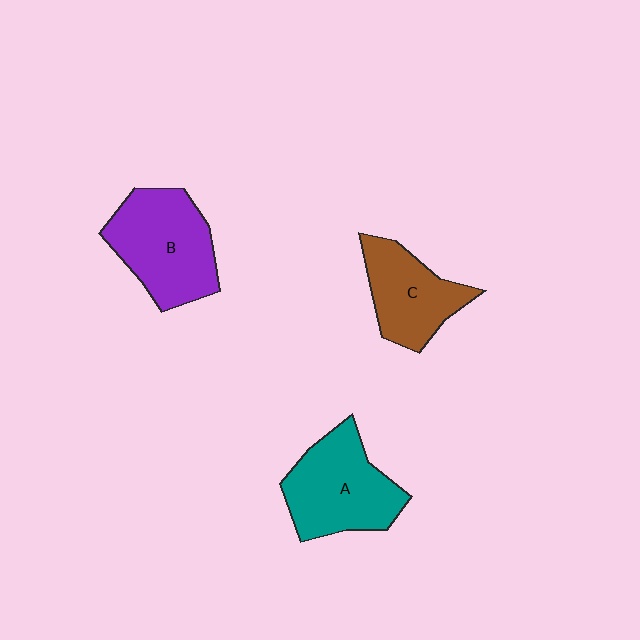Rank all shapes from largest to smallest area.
From largest to smallest: B (purple), A (teal), C (brown).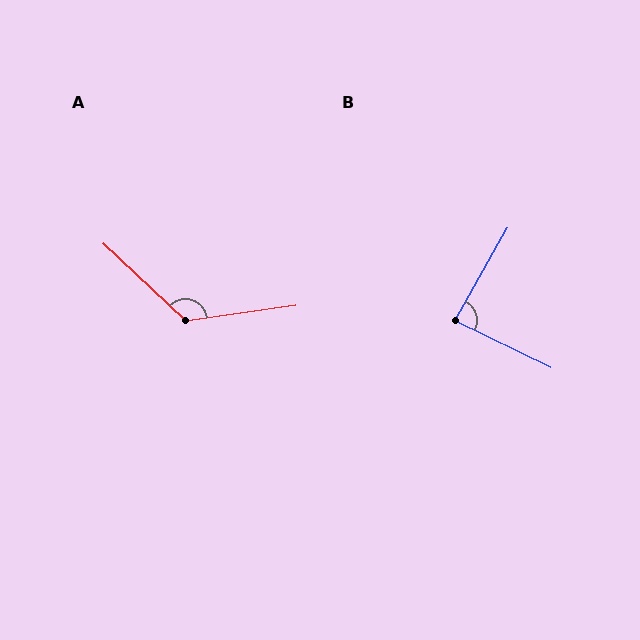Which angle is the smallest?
B, at approximately 86 degrees.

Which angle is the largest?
A, at approximately 129 degrees.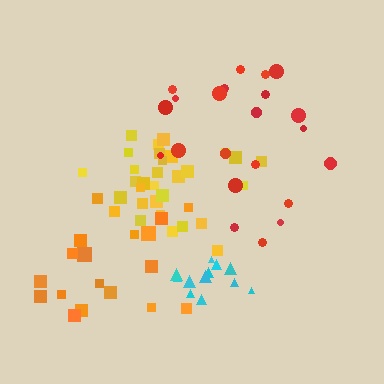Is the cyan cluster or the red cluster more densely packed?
Cyan.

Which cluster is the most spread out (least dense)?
Red.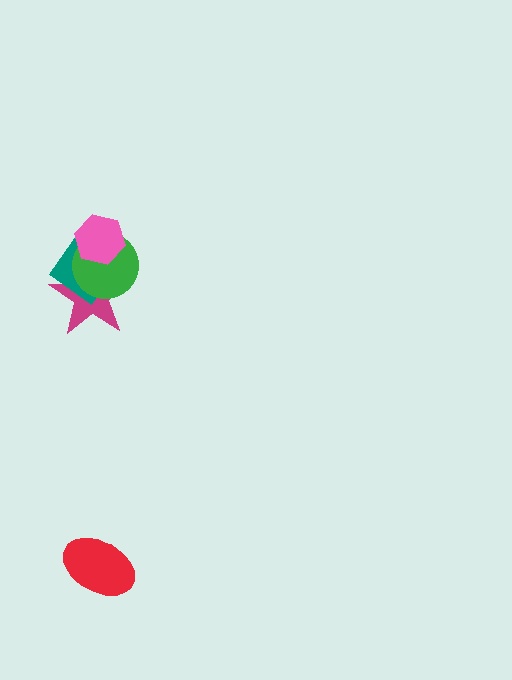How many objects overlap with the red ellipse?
0 objects overlap with the red ellipse.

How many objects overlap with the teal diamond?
3 objects overlap with the teal diamond.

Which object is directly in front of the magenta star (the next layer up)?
The teal diamond is directly in front of the magenta star.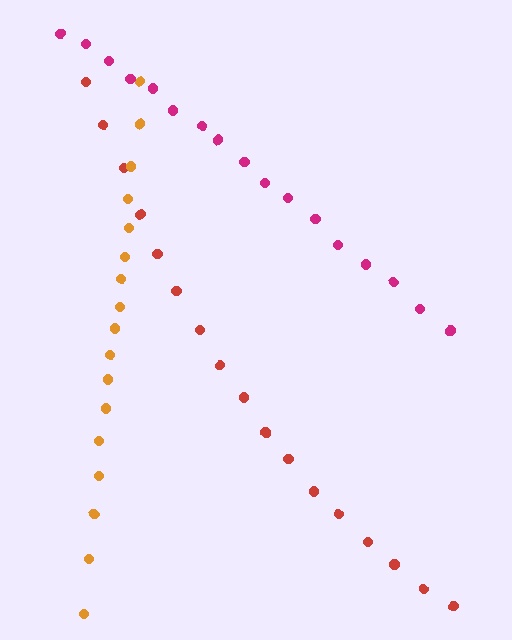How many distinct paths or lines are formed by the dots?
There are 3 distinct paths.